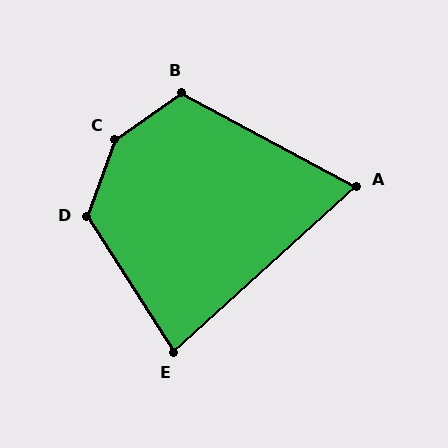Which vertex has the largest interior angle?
C, at approximately 145 degrees.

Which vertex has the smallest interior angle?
A, at approximately 70 degrees.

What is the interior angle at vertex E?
Approximately 81 degrees (acute).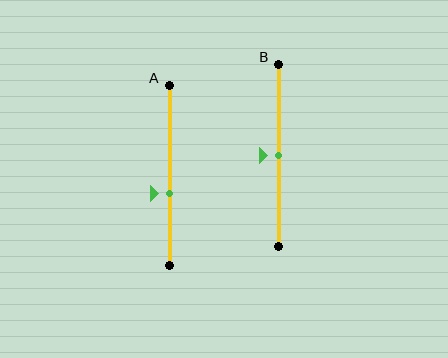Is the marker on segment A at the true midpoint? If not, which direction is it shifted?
No, the marker on segment A is shifted downward by about 10% of the segment length.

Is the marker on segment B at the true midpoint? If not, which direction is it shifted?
Yes, the marker on segment B is at the true midpoint.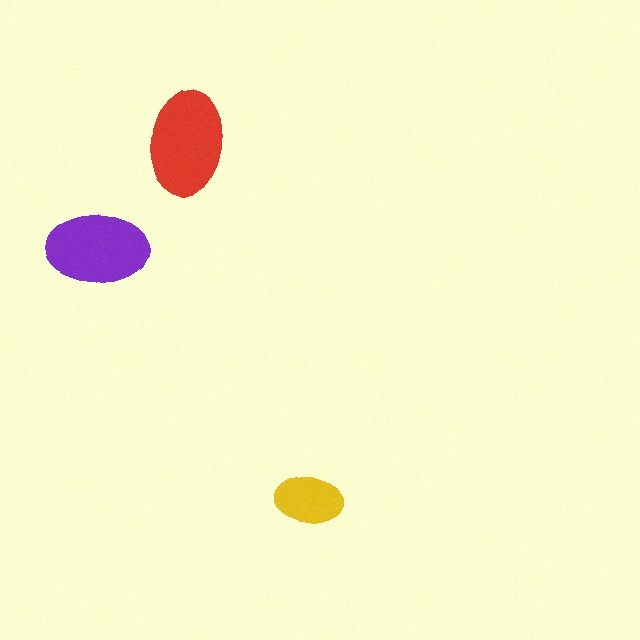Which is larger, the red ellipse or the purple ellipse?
The red one.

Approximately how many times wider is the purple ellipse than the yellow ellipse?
About 1.5 times wider.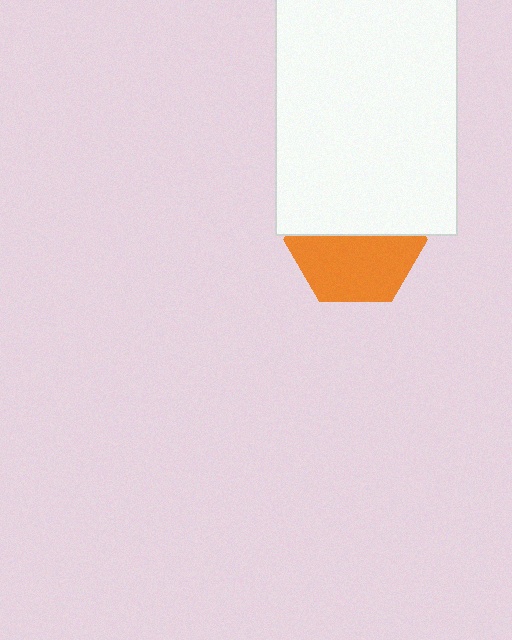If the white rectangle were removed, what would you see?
You would see the complete orange hexagon.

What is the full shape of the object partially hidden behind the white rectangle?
The partially hidden object is an orange hexagon.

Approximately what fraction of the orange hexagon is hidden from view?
Roughly 47% of the orange hexagon is hidden behind the white rectangle.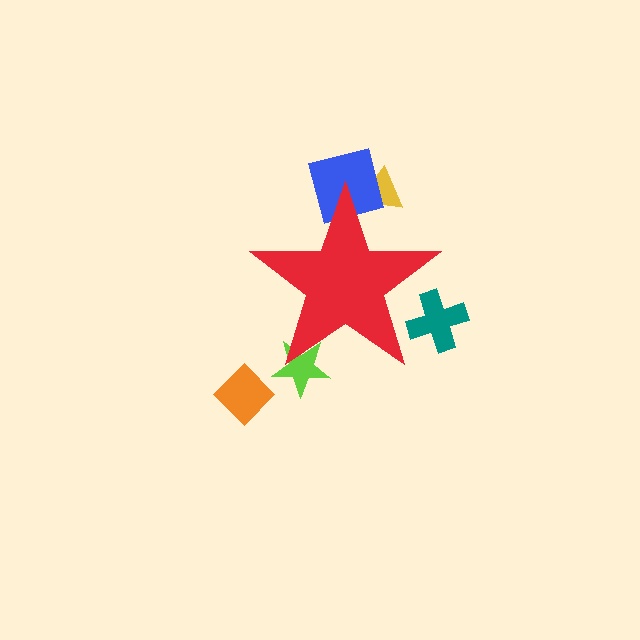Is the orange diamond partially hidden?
No, the orange diamond is fully visible.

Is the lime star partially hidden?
Yes, the lime star is partially hidden behind the red star.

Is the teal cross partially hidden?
Yes, the teal cross is partially hidden behind the red star.